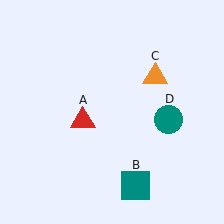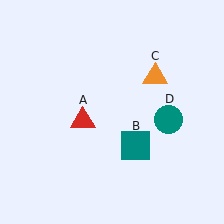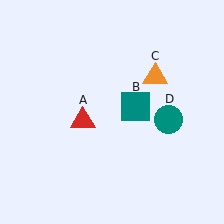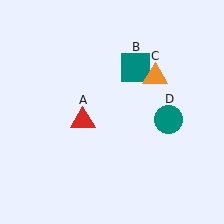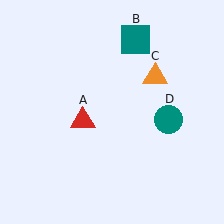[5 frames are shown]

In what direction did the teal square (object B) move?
The teal square (object B) moved up.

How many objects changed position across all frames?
1 object changed position: teal square (object B).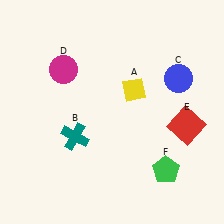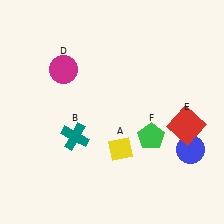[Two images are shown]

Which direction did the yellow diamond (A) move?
The yellow diamond (A) moved down.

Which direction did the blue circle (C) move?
The blue circle (C) moved down.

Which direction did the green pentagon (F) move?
The green pentagon (F) moved up.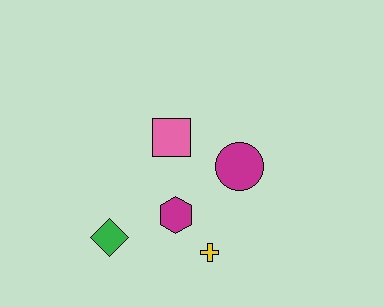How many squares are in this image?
There is 1 square.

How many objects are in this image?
There are 5 objects.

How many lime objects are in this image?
There are no lime objects.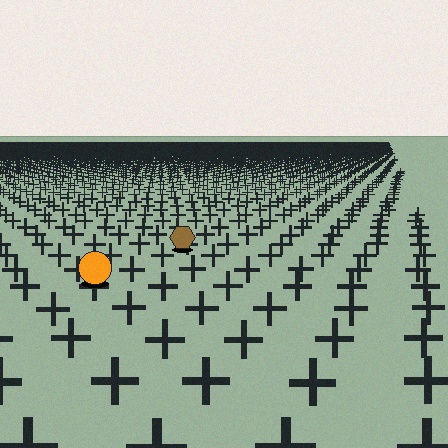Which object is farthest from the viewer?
The brown hexagon is farthest from the viewer. It appears smaller and the ground texture around it is denser.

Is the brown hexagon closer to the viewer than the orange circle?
No. The orange circle is closer — you can tell from the texture gradient: the ground texture is coarser near it.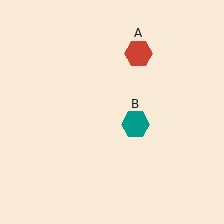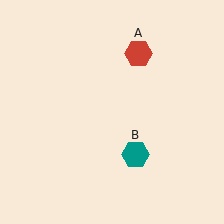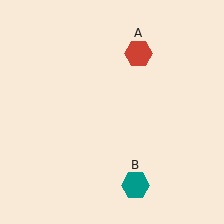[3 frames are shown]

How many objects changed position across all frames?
1 object changed position: teal hexagon (object B).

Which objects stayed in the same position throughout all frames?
Red hexagon (object A) remained stationary.